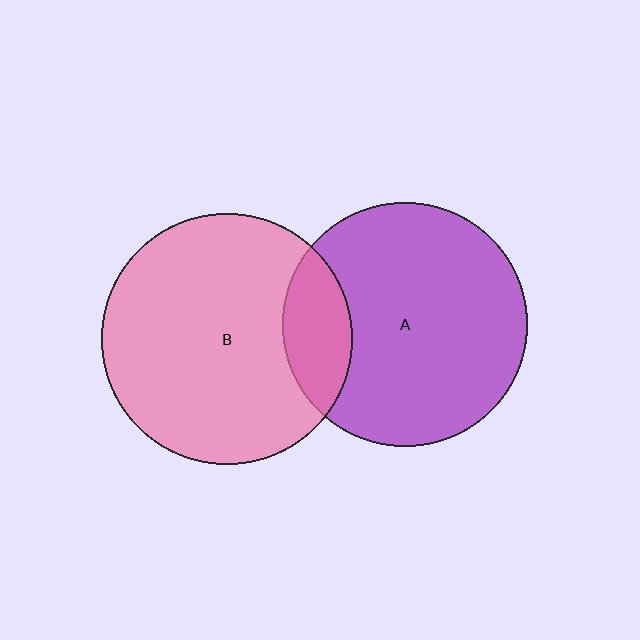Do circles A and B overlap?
Yes.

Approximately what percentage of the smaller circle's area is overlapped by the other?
Approximately 15%.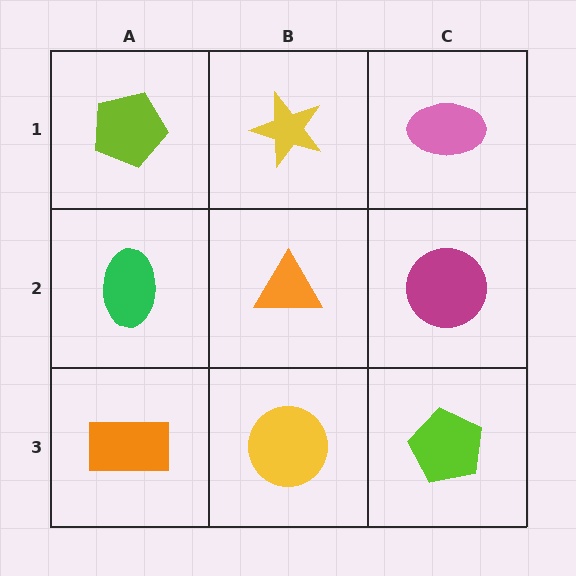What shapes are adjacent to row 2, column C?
A pink ellipse (row 1, column C), a lime pentagon (row 3, column C), an orange triangle (row 2, column B).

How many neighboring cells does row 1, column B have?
3.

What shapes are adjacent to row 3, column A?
A green ellipse (row 2, column A), a yellow circle (row 3, column B).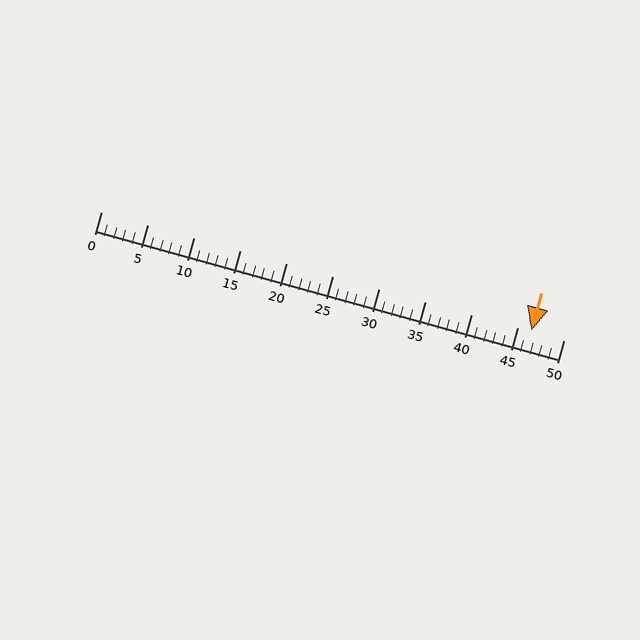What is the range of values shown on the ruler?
The ruler shows values from 0 to 50.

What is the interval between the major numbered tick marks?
The major tick marks are spaced 5 units apart.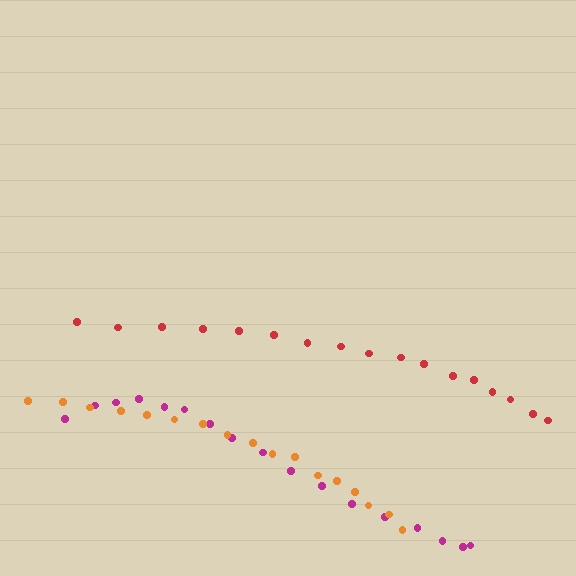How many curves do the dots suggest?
There are 3 distinct paths.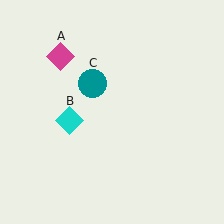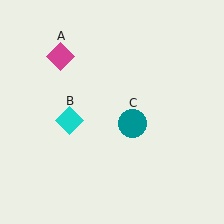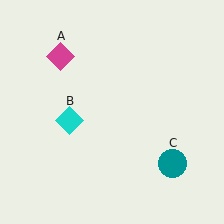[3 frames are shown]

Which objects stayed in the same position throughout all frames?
Magenta diamond (object A) and cyan diamond (object B) remained stationary.